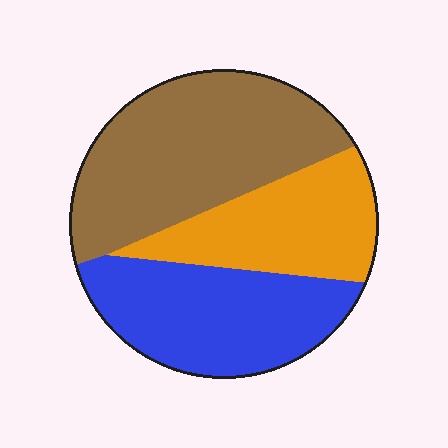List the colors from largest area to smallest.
From largest to smallest: brown, blue, orange.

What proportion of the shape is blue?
Blue covers 32% of the shape.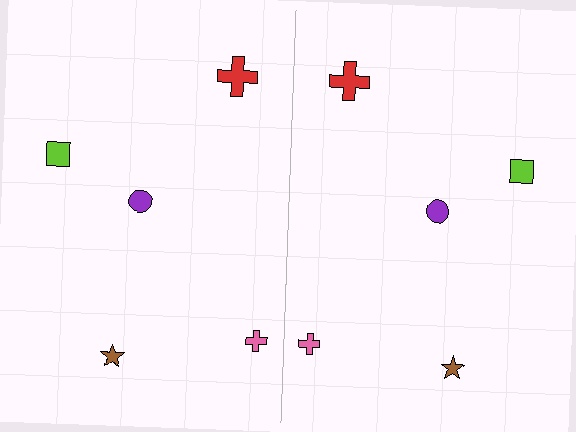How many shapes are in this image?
There are 10 shapes in this image.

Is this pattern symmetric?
Yes, this pattern has bilateral (reflection) symmetry.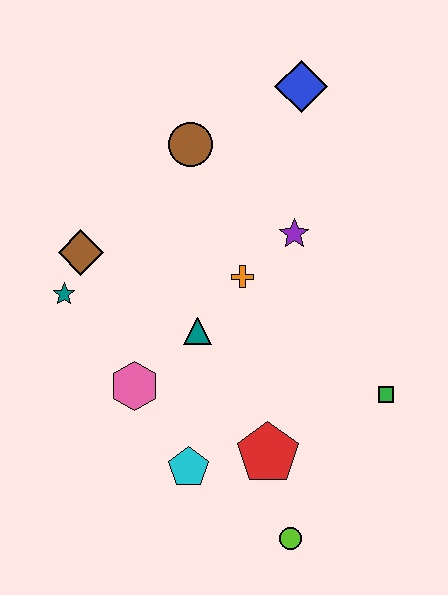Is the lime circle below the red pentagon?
Yes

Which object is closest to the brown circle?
The blue diamond is closest to the brown circle.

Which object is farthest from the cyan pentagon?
The blue diamond is farthest from the cyan pentagon.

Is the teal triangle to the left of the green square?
Yes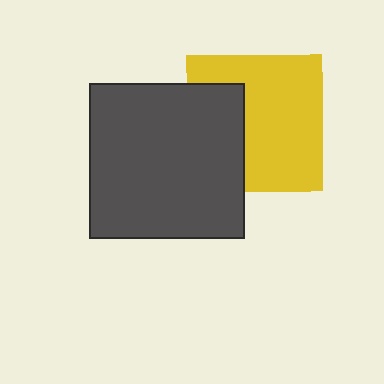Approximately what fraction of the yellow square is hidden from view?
Roughly 34% of the yellow square is hidden behind the dark gray square.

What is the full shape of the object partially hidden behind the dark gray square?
The partially hidden object is a yellow square.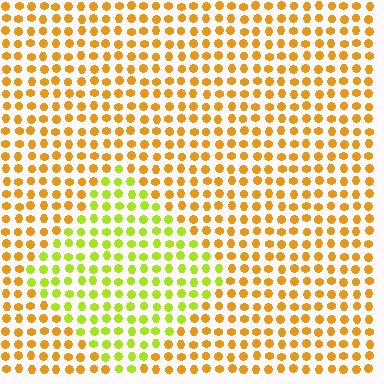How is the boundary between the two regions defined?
The boundary is defined purely by a slight shift in hue (about 44 degrees). Spacing, size, and orientation are identical on both sides.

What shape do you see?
I see a diamond.